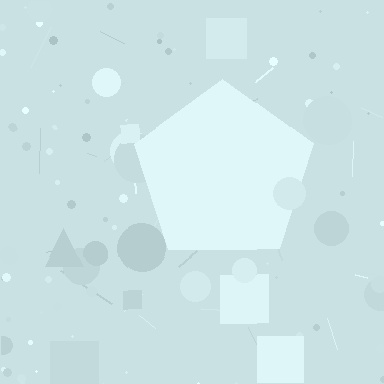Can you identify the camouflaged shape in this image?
The camouflaged shape is a pentagon.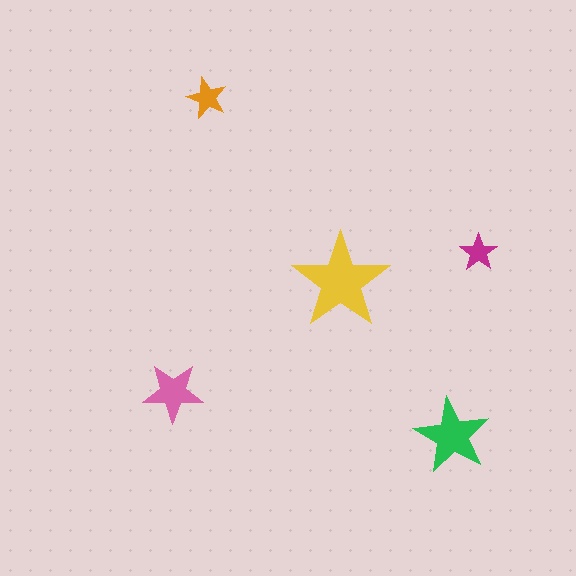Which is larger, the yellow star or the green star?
The yellow one.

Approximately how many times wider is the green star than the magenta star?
About 2 times wider.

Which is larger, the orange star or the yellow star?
The yellow one.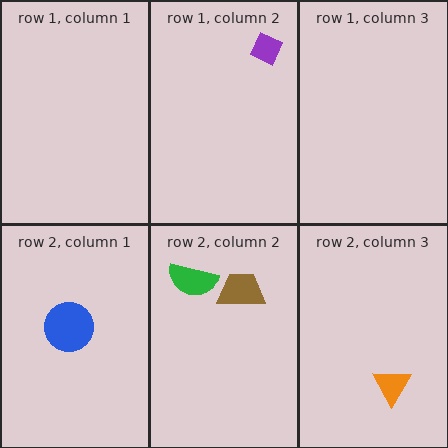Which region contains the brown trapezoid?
The row 2, column 2 region.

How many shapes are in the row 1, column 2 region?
1.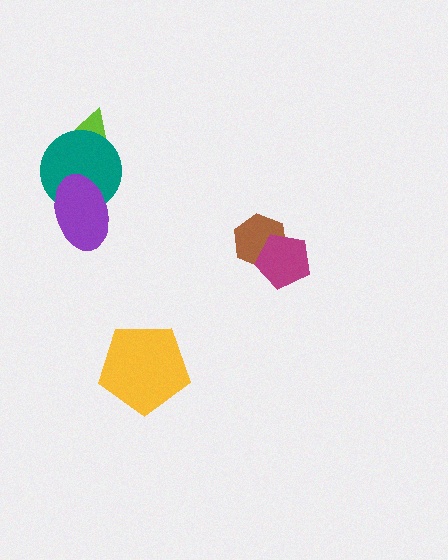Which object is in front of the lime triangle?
The teal circle is in front of the lime triangle.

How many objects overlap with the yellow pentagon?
0 objects overlap with the yellow pentagon.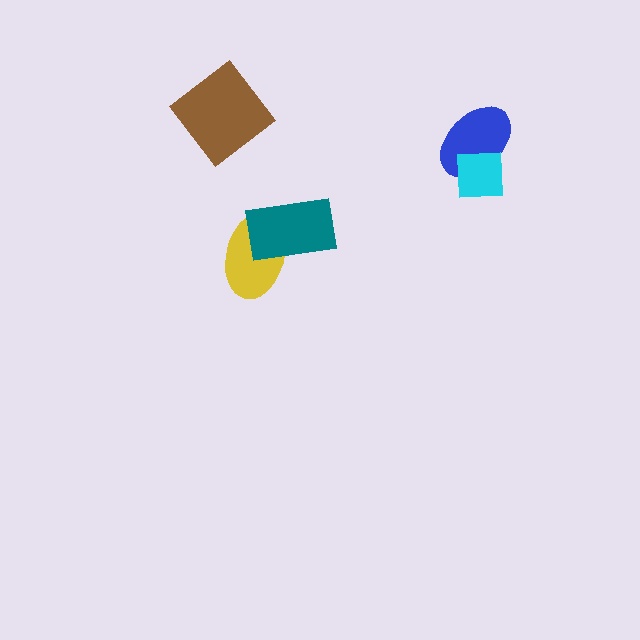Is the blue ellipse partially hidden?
Yes, it is partially covered by another shape.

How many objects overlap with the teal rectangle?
1 object overlaps with the teal rectangle.